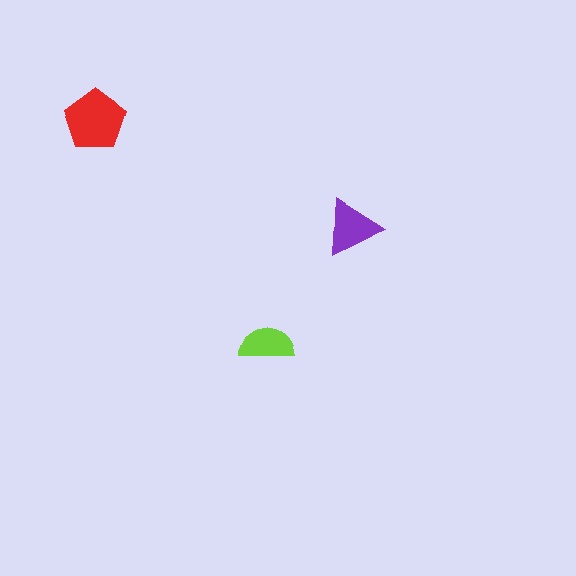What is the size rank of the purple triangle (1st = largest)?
2nd.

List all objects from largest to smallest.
The red pentagon, the purple triangle, the lime semicircle.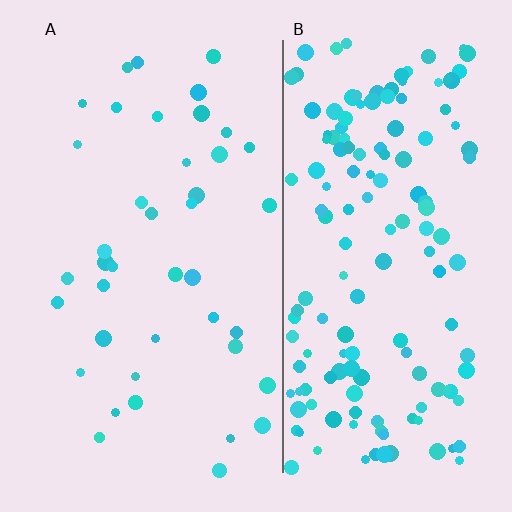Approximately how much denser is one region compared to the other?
Approximately 3.9× — region B over region A.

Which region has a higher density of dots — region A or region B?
B (the right).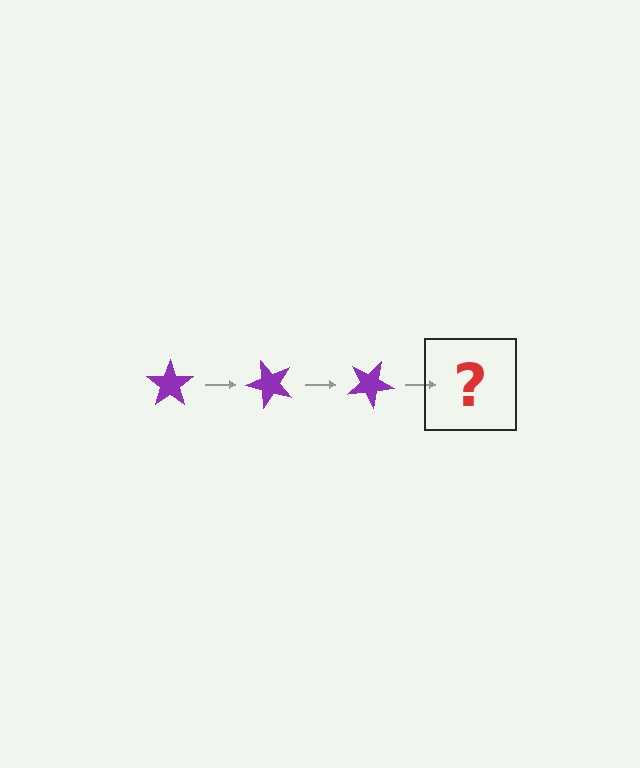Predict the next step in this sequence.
The next step is a purple star rotated 150 degrees.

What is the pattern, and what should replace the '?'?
The pattern is that the star rotates 50 degrees each step. The '?' should be a purple star rotated 150 degrees.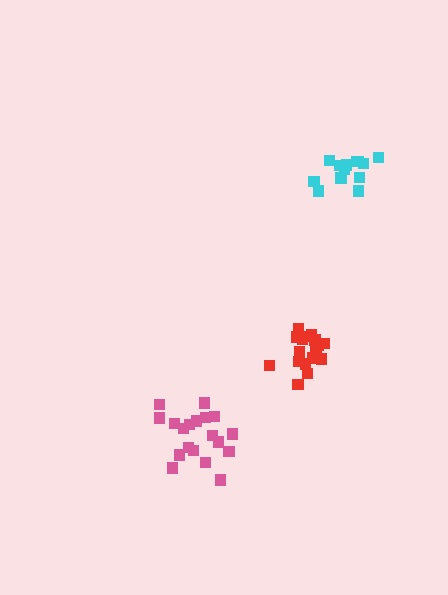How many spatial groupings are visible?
There are 3 spatial groupings.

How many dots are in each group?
Group 1: 19 dots, Group 2: 13 dots, Group 3: 18 dots (50 total).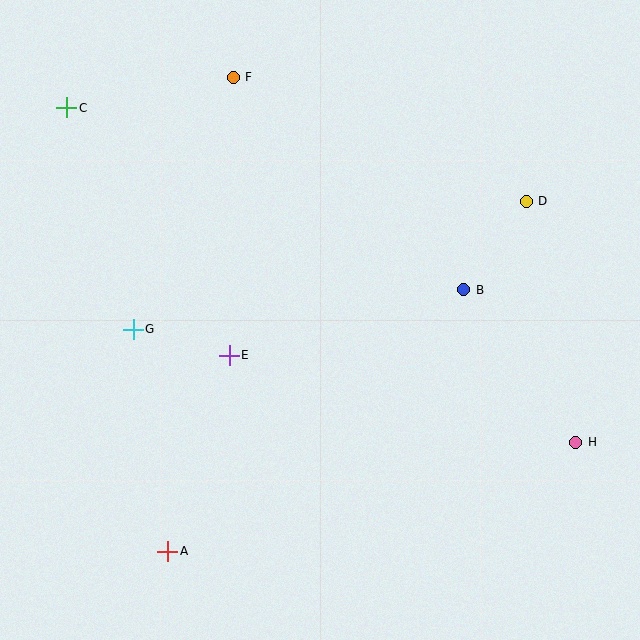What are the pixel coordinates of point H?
Point H is at (576, 442).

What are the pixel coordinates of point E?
Point E is at (229, 355).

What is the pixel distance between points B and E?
The distance between B and E is 243 pixels.